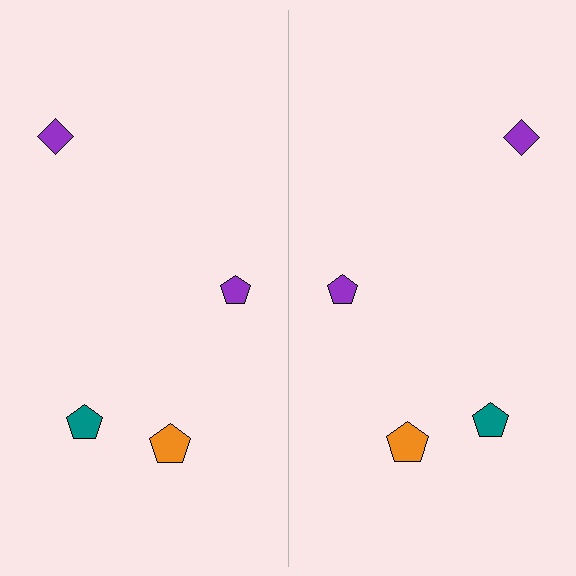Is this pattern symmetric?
Yes, this pattern has bilateral (reflection) symmetry.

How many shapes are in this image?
There are 8 shapes in this image.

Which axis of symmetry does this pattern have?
The pattern has a vertical axis of symmetry running through the center of the image.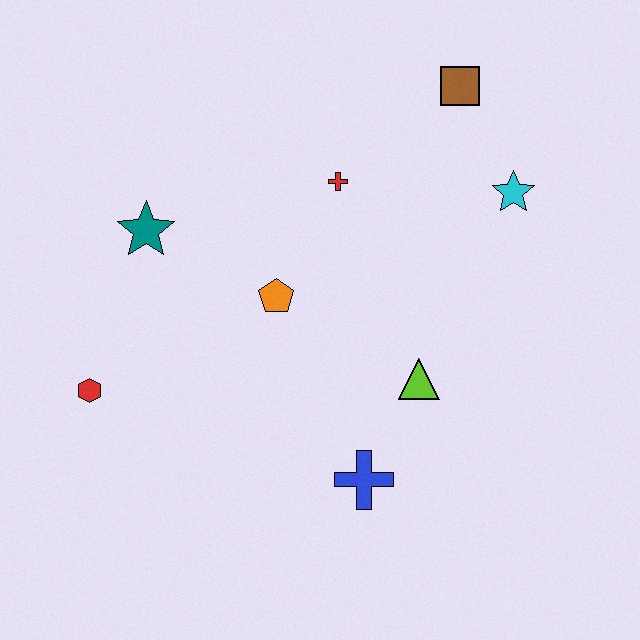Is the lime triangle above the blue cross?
Yes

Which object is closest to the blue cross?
The lime triangle is closest to the blue cross.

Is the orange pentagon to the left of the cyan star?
Yes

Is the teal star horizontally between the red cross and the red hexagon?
Yes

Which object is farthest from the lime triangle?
The red hexagon is farthest from the lime triangle.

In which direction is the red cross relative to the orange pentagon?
The red cross is above the orange pentagon.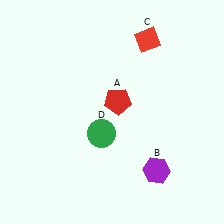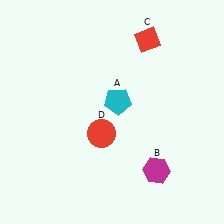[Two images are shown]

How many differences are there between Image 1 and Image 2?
There are 3 differences between the two images.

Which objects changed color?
A changed from red to cyan. B changed from purple to magenta. D changed from green to red.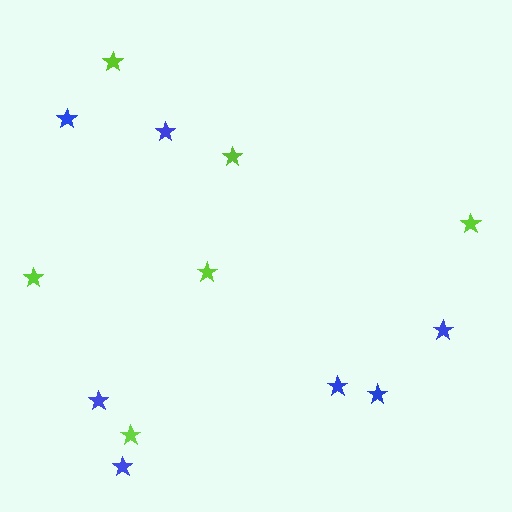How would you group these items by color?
There are 2 groups: one group of blue stars (7) and one group of lime stars (6).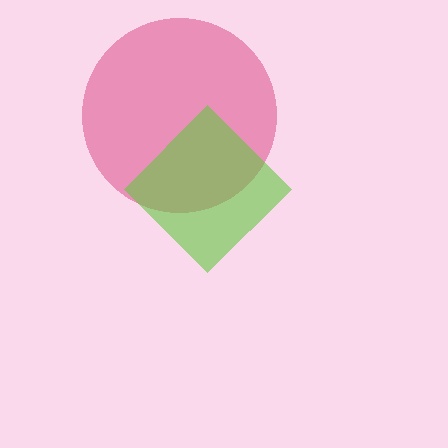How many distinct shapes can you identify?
There are 2 distinct shapes: a pink circle, a lime diamond.